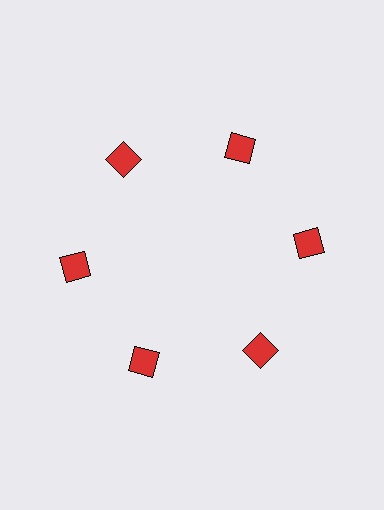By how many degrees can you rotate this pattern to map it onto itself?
The pattern maps onto itself every 60 degrees of rotation.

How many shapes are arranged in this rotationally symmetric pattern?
There are 6 shapes, arranged in 6 groups of 1.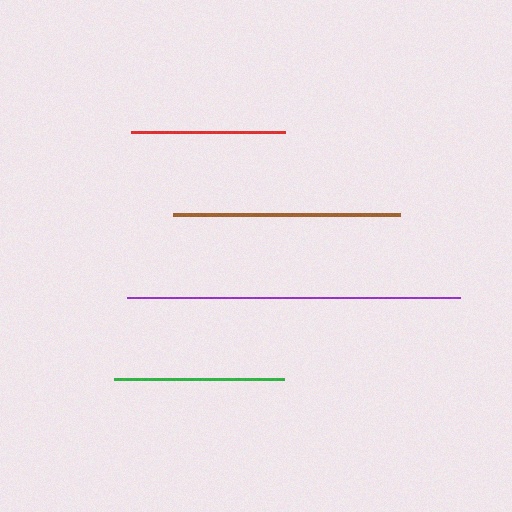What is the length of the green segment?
The green segment is approximately 170 pixels long.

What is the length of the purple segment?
The purple segment is approximately 333 pixels long.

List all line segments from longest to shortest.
From longest to shortest: purple, brown, green, red.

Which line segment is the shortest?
The red line is the shortest at approximately 154 pixels.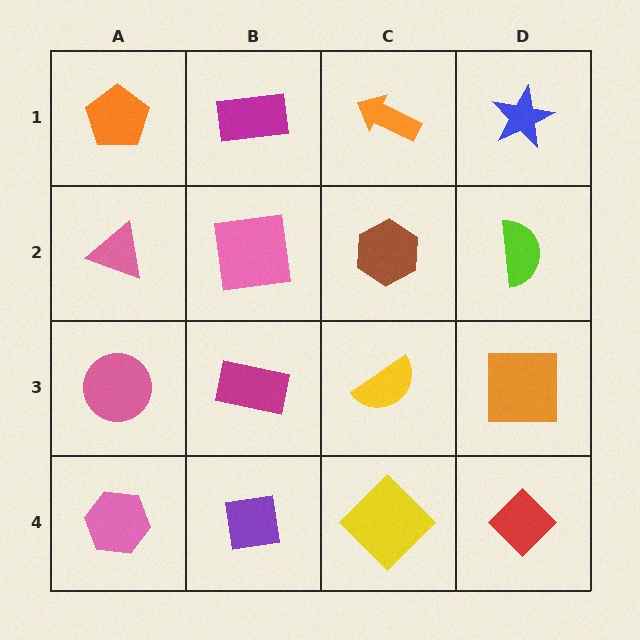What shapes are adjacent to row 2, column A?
An orange pentagon (row 1, column A), a pink circle (row 3, column A), a pink square (row 2, column B).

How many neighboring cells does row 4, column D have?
2.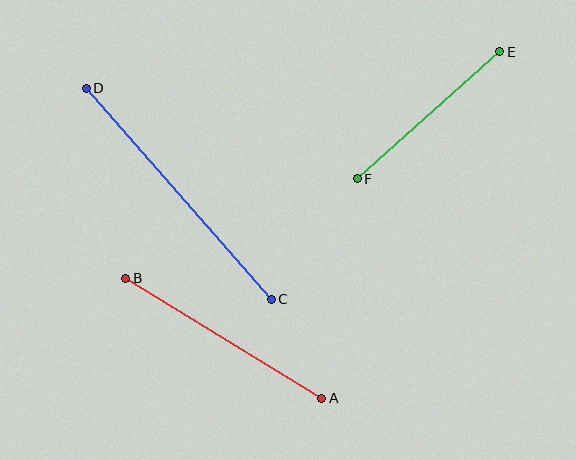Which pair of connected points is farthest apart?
Points C and D are farthest apart.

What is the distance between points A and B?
The distance is approximately 230 pixels.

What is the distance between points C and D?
The distance is approximately 280 pixels.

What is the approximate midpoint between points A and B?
The midpoint is at approximately (224, 338) pixels.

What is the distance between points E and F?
The distance is approximately 191 pixels.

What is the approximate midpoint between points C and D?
The midpoint is at approximately (179, 194) pixels.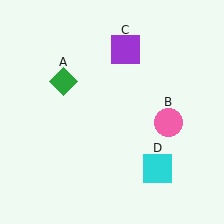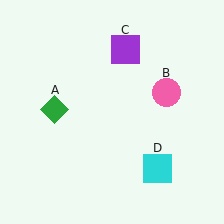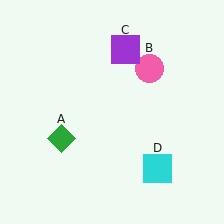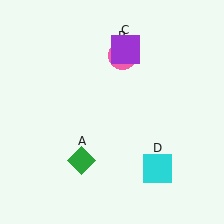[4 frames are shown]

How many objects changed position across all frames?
2 objects changed position: green diamond (object A), pink circle (object B).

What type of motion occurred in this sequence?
The green diamond (object A), pink circle (object B) rotated counterclockwise around the center of the scene.